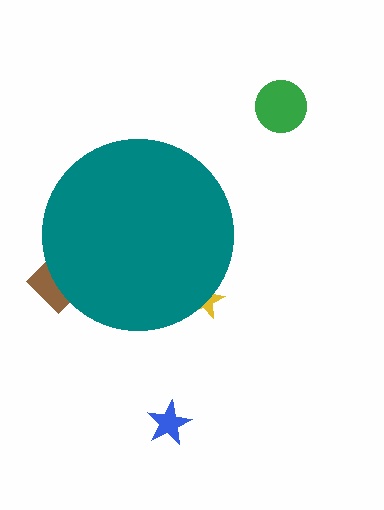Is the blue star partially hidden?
No, the blue star is fully visible.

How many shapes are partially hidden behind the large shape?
2 shapes are partially hidden.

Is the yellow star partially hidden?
Yes, the yellow star is partially hidden behind the teal circle.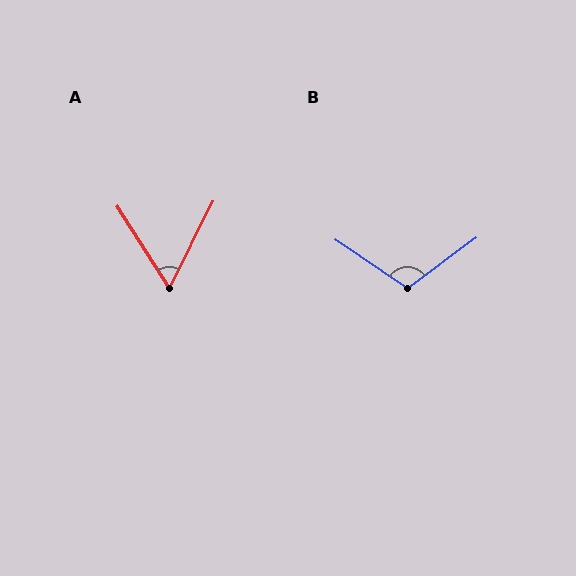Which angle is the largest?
B, at approximately 109 degrees.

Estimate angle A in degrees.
Approximately 58 degrees.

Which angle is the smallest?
A, at approximately 58 degrees.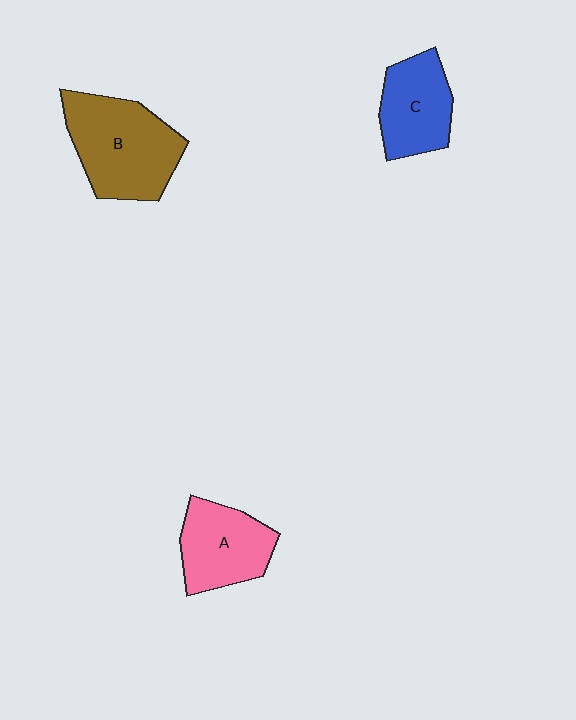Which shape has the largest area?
Shape B (brown).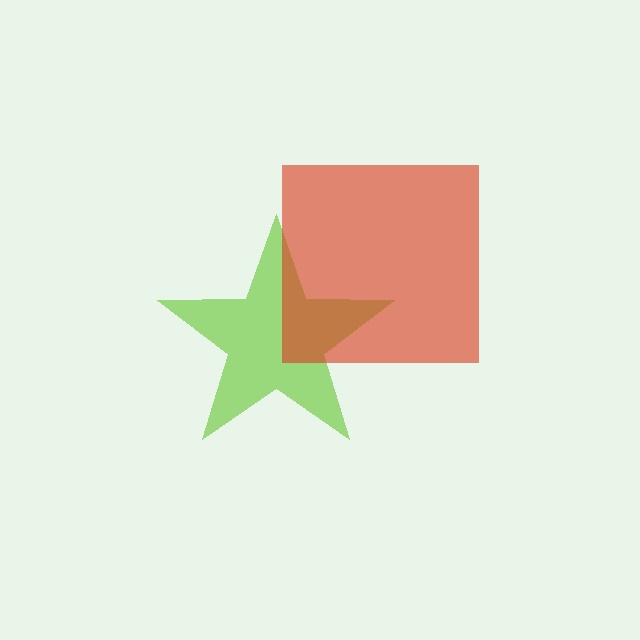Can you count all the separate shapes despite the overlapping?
Yes, there are 2 separate shapes.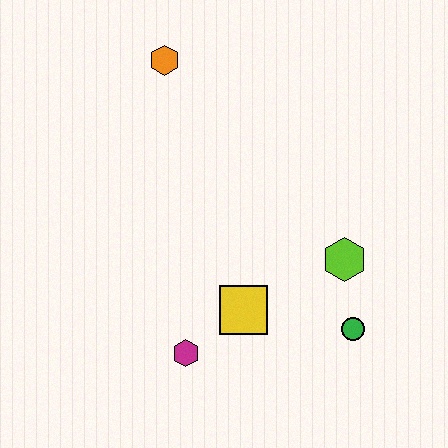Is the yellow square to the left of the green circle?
Yes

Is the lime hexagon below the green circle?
No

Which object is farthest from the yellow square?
The orange hexagon is farthest from the yellow square.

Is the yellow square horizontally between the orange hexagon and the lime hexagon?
Yes